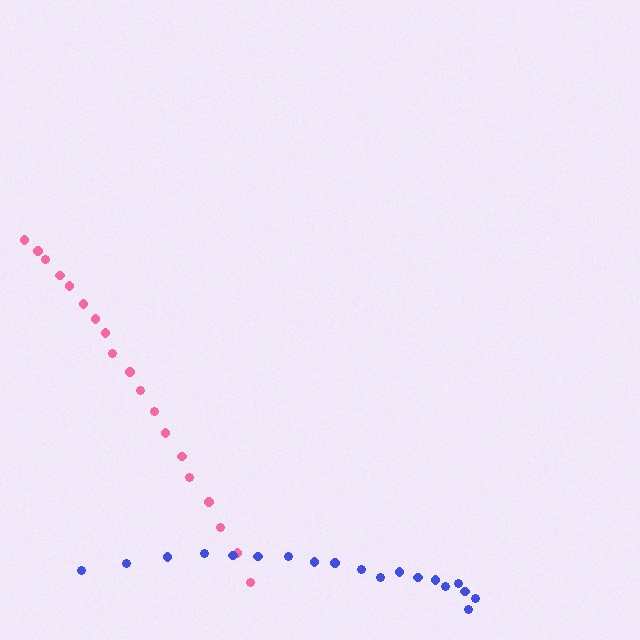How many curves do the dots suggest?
There are 2 distinct paths.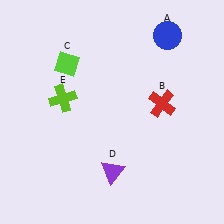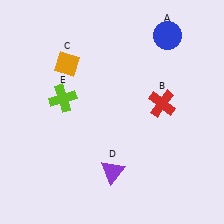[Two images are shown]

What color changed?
The diamond (C) changed from lime in Image 1 to orange in Image 2.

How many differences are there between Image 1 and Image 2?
There is 1 difference between the two images.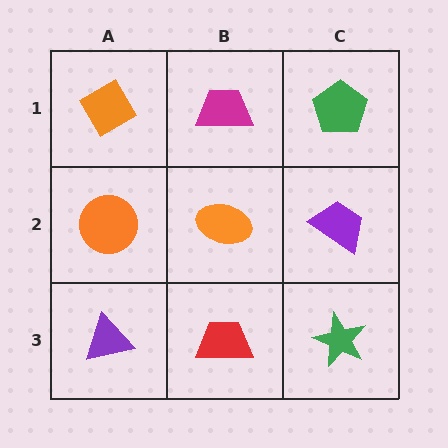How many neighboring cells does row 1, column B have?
3.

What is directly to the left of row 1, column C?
A magenta trapezoid.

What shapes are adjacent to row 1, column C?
A purple trapezoid (row 2, column C), a magenta trapezoid (row 1, column B).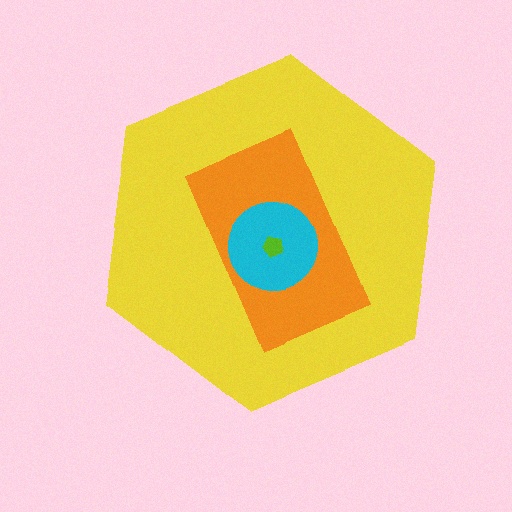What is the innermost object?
The lime pentagon.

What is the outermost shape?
The yellow hexagon.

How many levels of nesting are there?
4.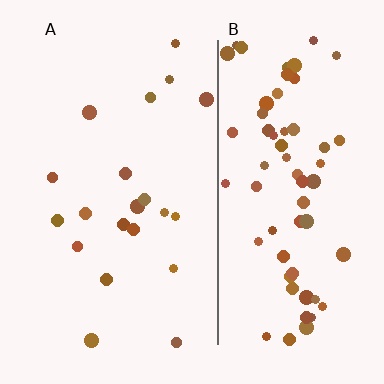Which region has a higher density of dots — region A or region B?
B (the right).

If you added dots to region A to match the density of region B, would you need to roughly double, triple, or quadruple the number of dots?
Approximately triple.